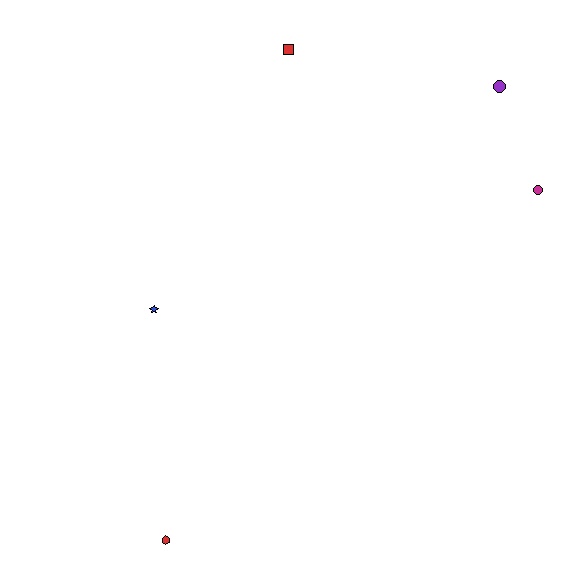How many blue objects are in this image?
There is 1 blue object.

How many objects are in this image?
There are 5 objects.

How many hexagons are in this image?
There is 1 hexagon.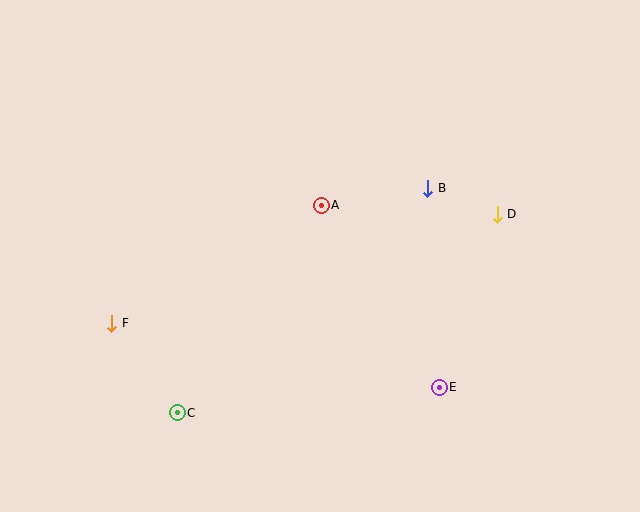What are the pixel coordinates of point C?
Point C is at (177, 413).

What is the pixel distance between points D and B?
The distance between D and B is 75 pixels.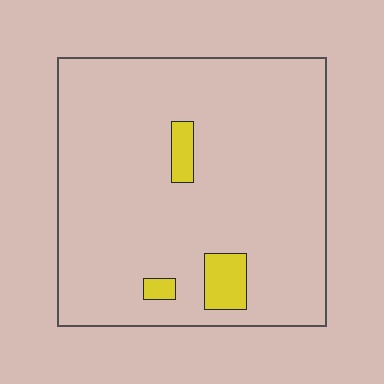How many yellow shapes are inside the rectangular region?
3.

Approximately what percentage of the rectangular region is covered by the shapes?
Approximately 5%.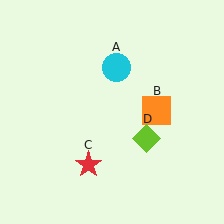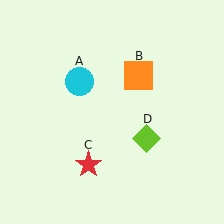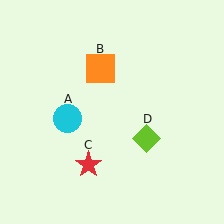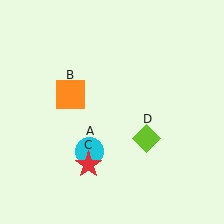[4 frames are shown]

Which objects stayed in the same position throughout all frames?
Red star (object C) and lime diamond (object D) remained stationary.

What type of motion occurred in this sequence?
The cyan circle (object A), orange square (object B) rotated counterclockwise around the center of the scene.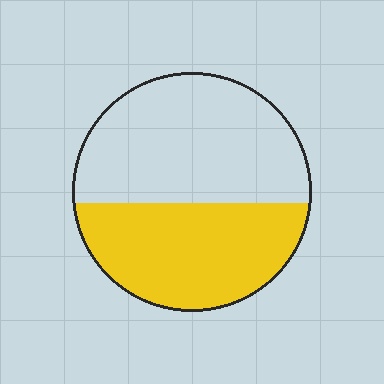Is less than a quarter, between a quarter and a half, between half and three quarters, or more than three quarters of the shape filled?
Between a quarter and a half.